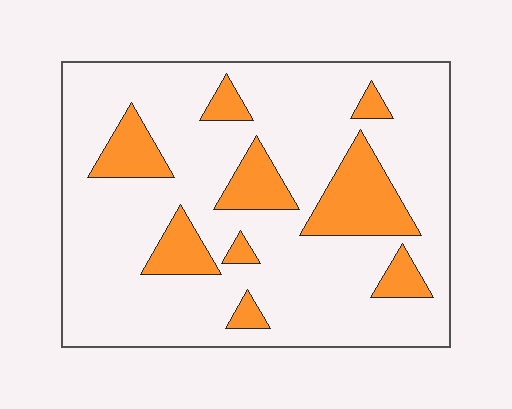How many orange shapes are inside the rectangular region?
9.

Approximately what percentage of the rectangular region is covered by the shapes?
Approximately 20%.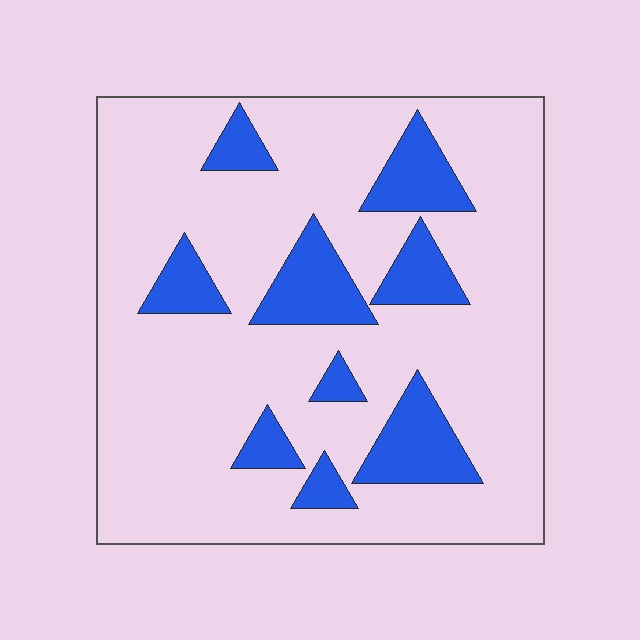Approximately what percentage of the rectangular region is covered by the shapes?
Approximately 20%.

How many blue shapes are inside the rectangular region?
9.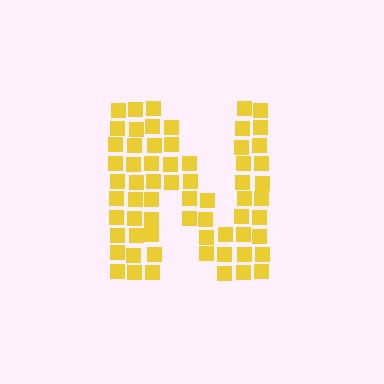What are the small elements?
The small elements are squares.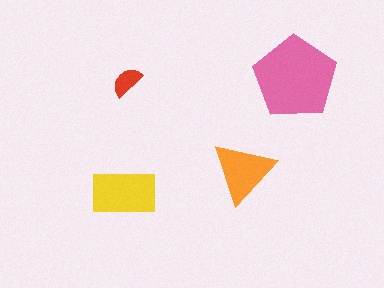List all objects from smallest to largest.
The red semicircle, the orange triangle, the yellow rectangle, the pink pentagon.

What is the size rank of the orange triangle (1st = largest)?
3rd.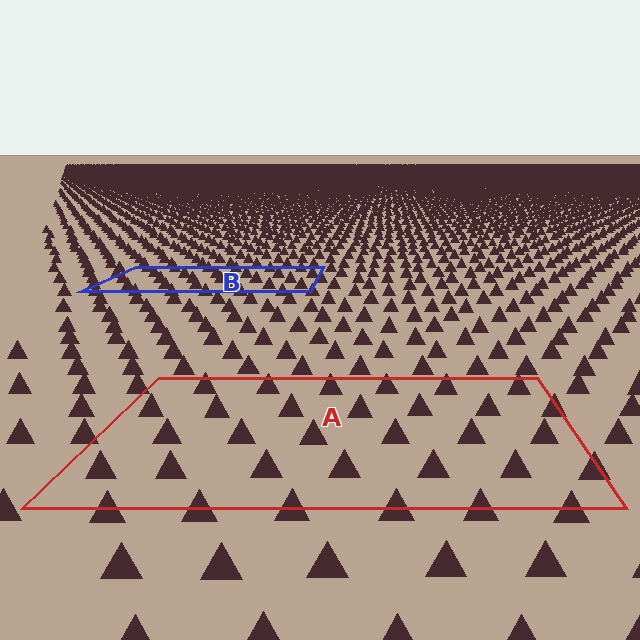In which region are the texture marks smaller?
The texture marks are smaller in region B, because it is farther away.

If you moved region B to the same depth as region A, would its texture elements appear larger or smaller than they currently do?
They would appear larger. At a closer depth, the same texture elements are projected at a bigger on-screen size.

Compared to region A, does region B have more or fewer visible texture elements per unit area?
Region B has more texture elements per unit area — they are packed more densely because it is farther away.